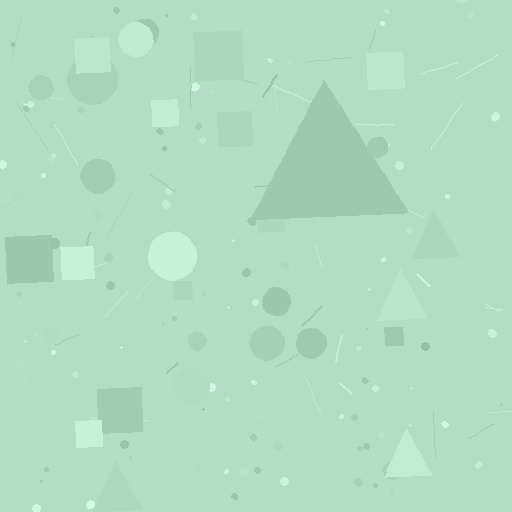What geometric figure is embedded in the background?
A triangle is embedded in the background.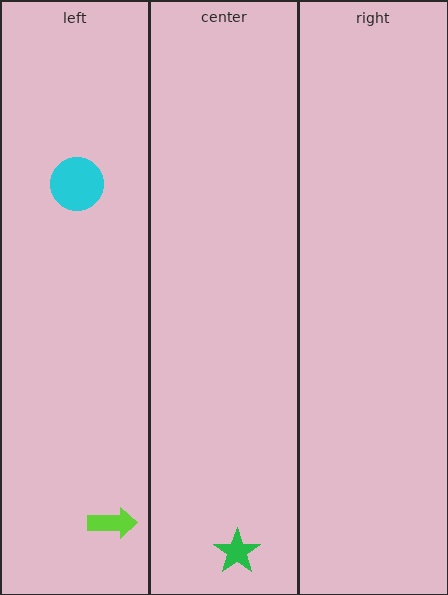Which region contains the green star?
The center region.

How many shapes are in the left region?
2.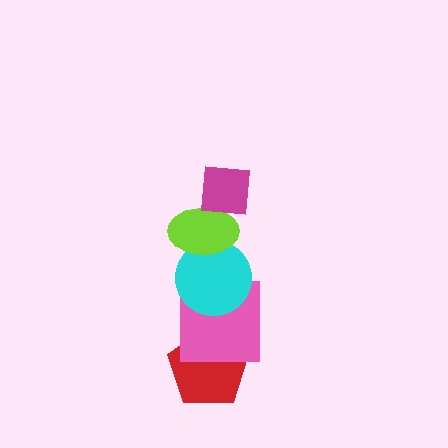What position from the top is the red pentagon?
The red pentagon is 5th from the top.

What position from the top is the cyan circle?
The cyan circle is 3rd from the top.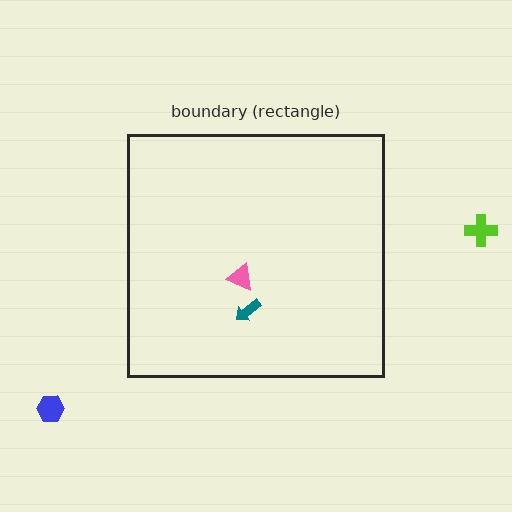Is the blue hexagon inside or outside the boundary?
Outside.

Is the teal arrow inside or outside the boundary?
Inside.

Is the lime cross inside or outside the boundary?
Outside.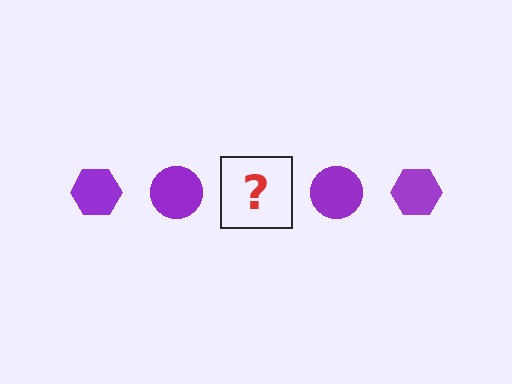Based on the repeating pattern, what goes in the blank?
The blank should be a purple hexagon.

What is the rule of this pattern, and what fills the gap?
The rule is that the pattern cycles through hexagon, circle shapes in purple. The gap should be filled with a purple hexagon.